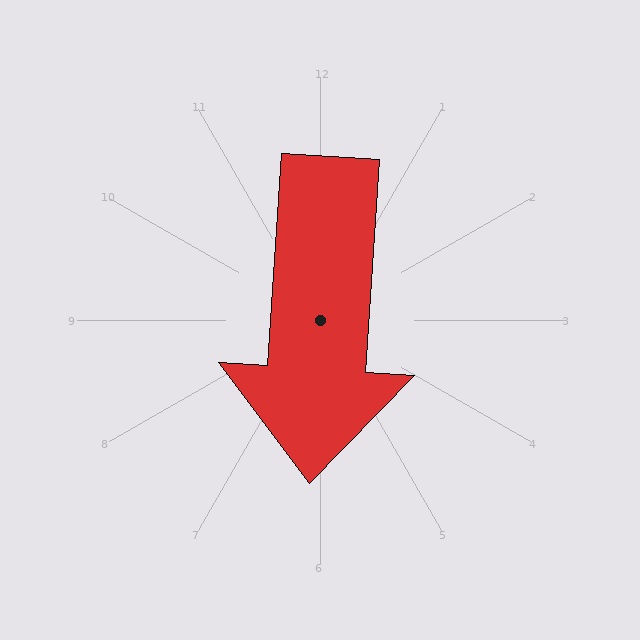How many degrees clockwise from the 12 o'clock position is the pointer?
Approximately 184 degrees.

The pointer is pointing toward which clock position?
Roughly 6 o'clock.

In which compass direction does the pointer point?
South.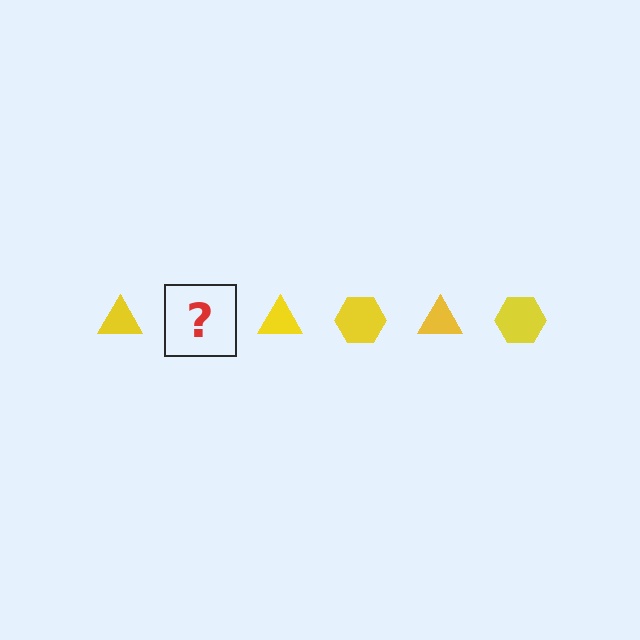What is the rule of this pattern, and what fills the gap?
The rule is that the pattern cycles through triangle, hexagon shapes in yellow. The gap should be filled with a yellow hexagon.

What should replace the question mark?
The question mark should be replaced with a yellow hexagon.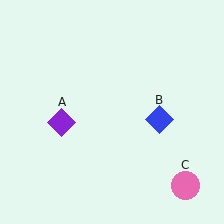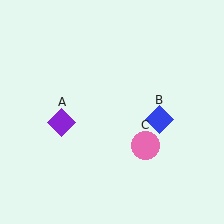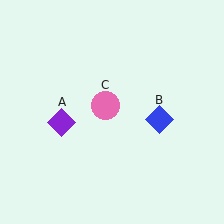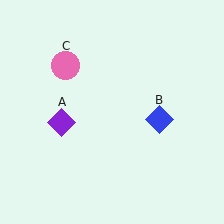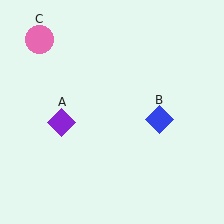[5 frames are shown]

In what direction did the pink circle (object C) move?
The pink circle (object C) moved up and to the left.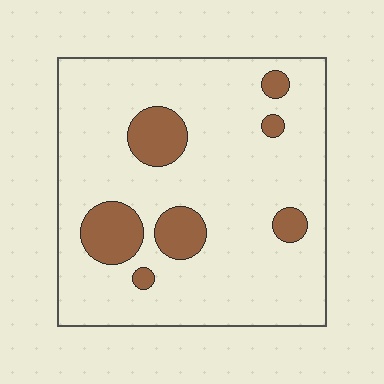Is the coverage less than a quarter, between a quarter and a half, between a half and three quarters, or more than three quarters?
Less than a quarter.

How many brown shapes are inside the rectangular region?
7.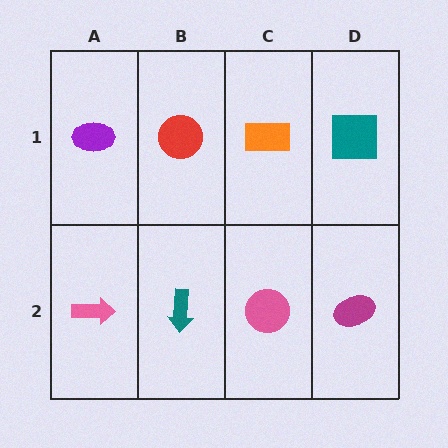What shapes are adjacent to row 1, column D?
A magenta ellipse (row 2, column D), an orange rectangle (row 1, column C).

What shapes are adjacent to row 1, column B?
A teal arrow (row 2, column B), a purple ellipse (row 1, column A), an orange rectangle (row 1, column C).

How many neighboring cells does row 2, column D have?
2.